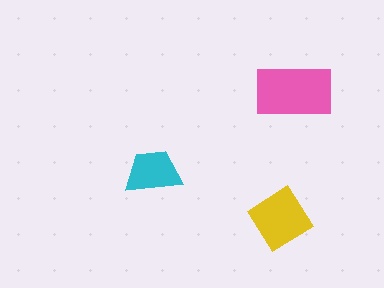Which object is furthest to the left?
The cyan trapezoid is leftmost.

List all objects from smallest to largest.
The cyan trapezoid, the yellow diamond, the pink rectangle.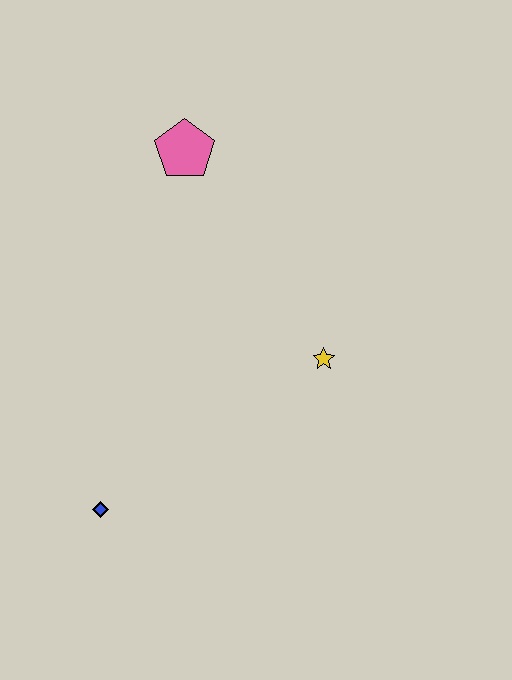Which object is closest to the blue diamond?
The yellow star is closest to the blue diamond.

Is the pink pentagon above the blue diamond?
Yes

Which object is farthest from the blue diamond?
The pink pentagon is farthest from the blue diamond.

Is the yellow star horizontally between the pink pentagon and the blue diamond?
No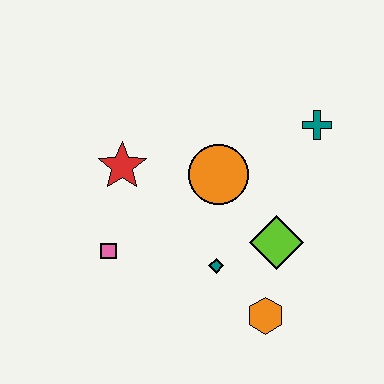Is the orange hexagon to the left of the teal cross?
Yes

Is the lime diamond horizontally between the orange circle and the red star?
No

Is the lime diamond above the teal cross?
No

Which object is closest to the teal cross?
The orange circle is closest to the teal cross.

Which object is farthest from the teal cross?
The pink square is farthest from the teal cross.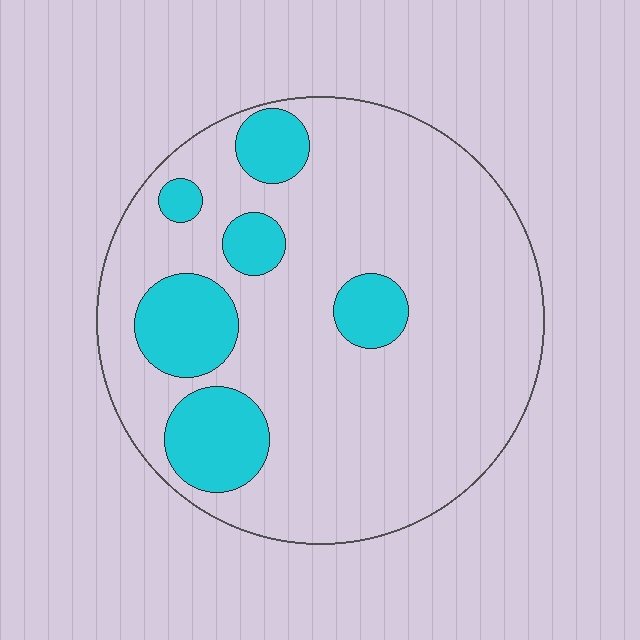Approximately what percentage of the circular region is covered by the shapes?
Approximately 20%.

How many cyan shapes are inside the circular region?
6.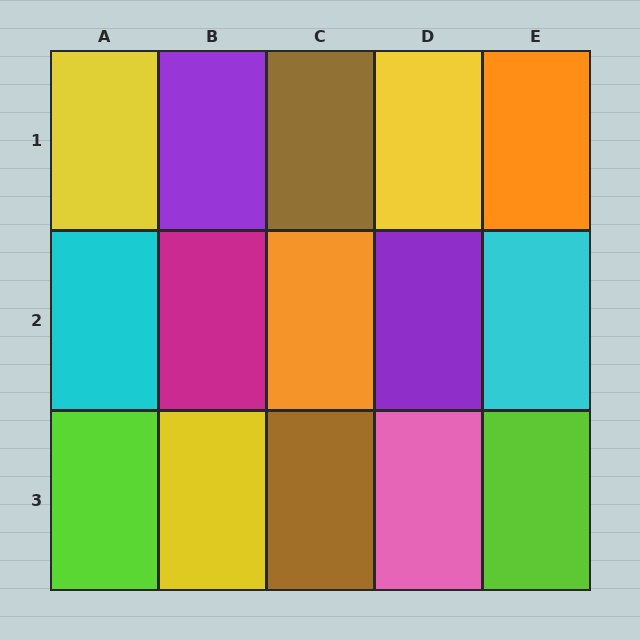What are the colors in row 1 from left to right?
Yellow, purple, brown, yellow, orange.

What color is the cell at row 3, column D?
Pink.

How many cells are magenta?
1 cell is magenta.